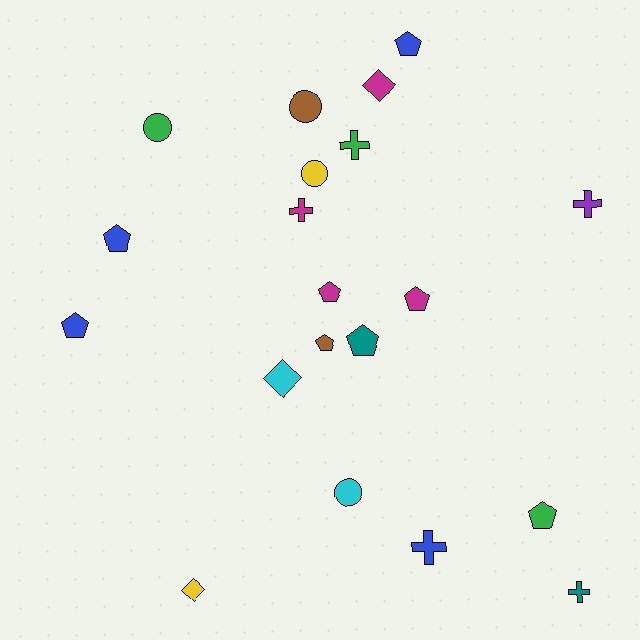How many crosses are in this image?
There are 5 crosses.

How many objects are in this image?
There are 20 objects.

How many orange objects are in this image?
There are no orange objects.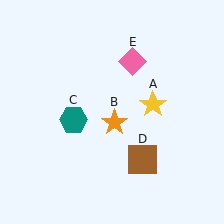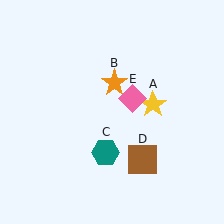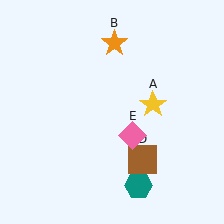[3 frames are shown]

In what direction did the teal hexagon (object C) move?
The teal hexagon (object C) moved down and to the right.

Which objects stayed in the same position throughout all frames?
Yellow star (object A) and brown square (object D) remained stationary.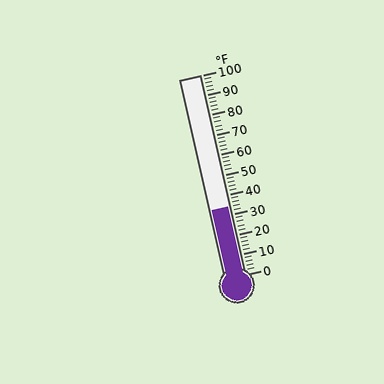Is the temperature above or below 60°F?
The temperature is below 60°F.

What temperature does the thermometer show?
The thermometer shows approximately 34°F.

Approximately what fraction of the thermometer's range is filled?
The thermometer is filled to approximately 35% of its range.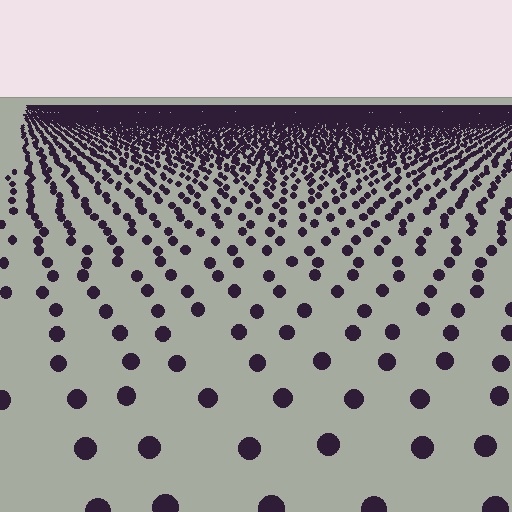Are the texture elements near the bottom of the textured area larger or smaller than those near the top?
Larger. Near the bottom, elements are closer to the viewer and appear at a bigger on-screen size.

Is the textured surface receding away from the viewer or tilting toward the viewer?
The surface is receding away from the viewer. Texture elements get smaller and denser toward the top.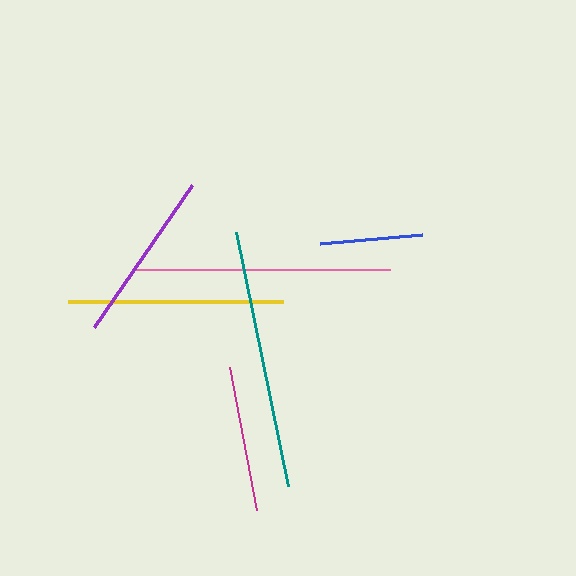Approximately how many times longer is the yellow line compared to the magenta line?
The yellow line is approximately 1.5 times the length of the magenta line.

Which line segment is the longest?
The teal line is the longest at approximately 260 pixels.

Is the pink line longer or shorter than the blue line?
The pink line is longer than the blue line.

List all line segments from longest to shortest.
From longest to shortest: teal, pink, yellow, purple, magenta, blue.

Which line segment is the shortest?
The blue line is the shortest at approximately 103 pixels.